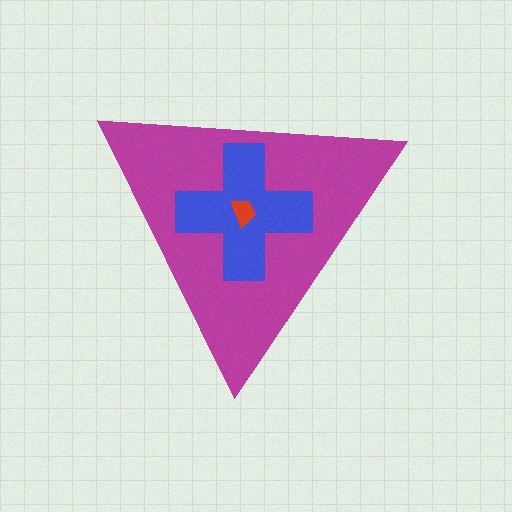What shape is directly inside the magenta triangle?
The blue cross.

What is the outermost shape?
The magenta triangle.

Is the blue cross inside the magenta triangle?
Yes.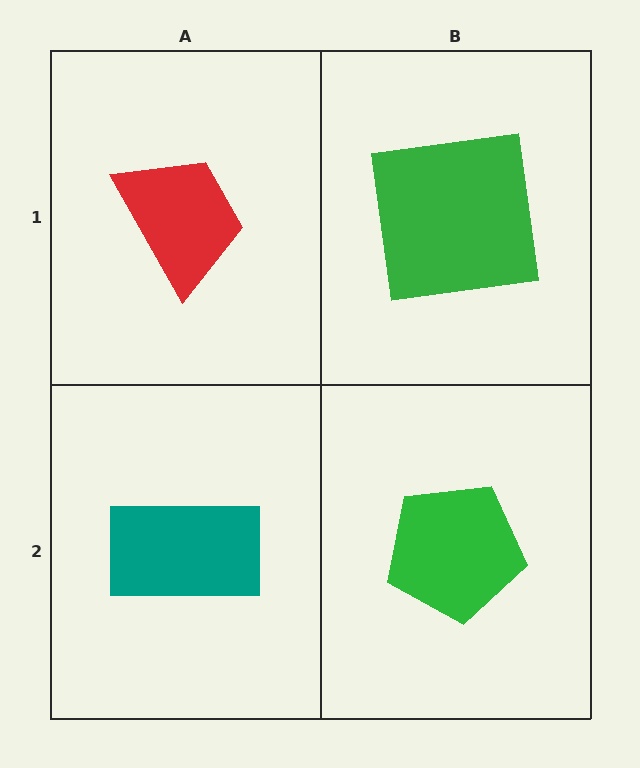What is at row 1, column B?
A green square.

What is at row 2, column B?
A green pentagon.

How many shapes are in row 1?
2 shapes.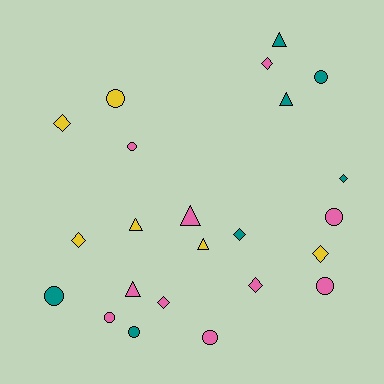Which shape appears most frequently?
Circle, with 9 objects.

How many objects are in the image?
There are 23 objects.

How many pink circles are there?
There are 5 pink circles.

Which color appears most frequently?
Pink, with 10 objects.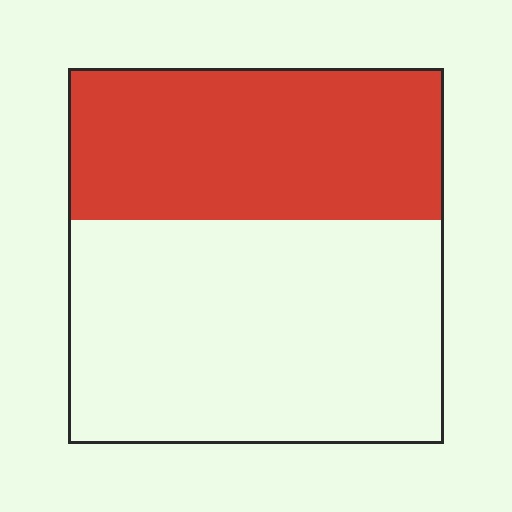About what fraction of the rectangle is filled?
About two fifths (2/5).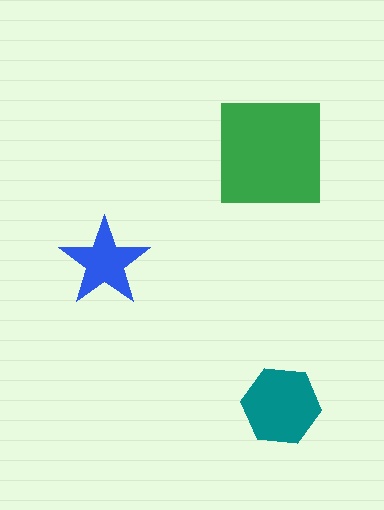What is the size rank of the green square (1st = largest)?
1st.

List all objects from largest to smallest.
The green square, the teal hexagon, the blue star.